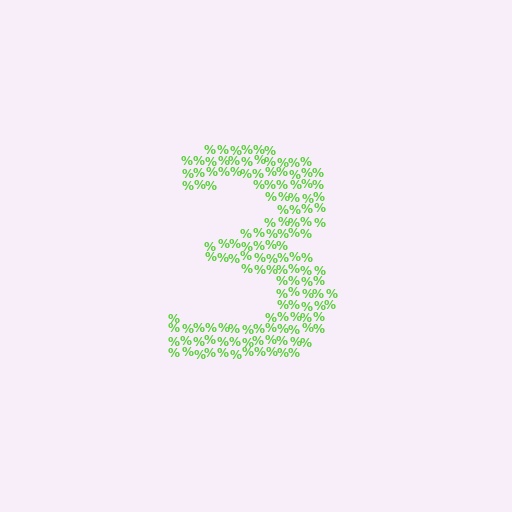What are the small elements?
The small elements are percent signs.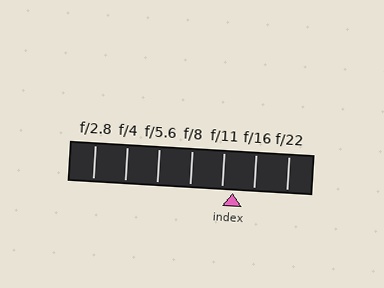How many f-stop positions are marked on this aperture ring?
There are 7 f-stop positions marked.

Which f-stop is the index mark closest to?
The index mark is closest to f/11.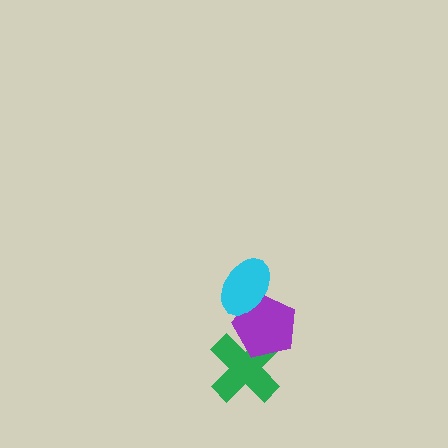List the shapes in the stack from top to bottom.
From top to bottom: the cyan ellipse, the purple pentagon, the green cross.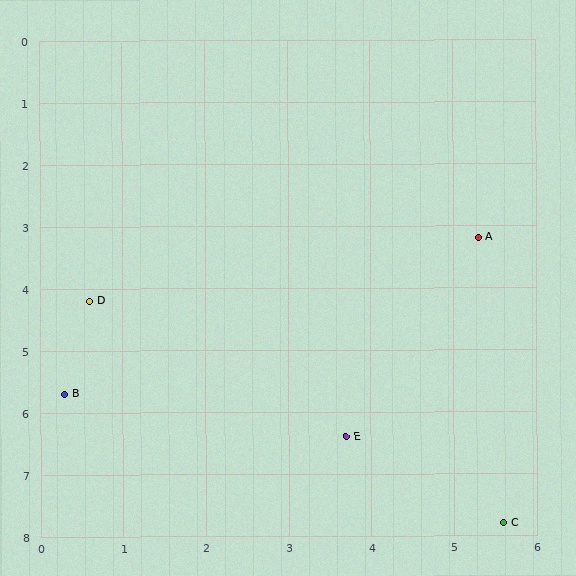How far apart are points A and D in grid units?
Points A and D are about 4.8 grid units apart.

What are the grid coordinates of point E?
Point E is at approximately (3.7, 6.4).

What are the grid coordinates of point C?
Point C is at approximately (5.6, 7.8).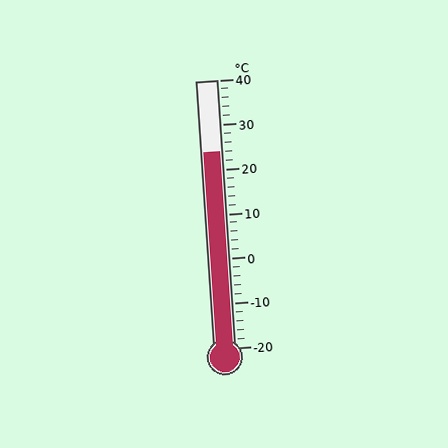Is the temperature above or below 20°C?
The temperature is above 20°C.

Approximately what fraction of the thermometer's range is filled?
The thermometer is filled to approximately 75% of its range.